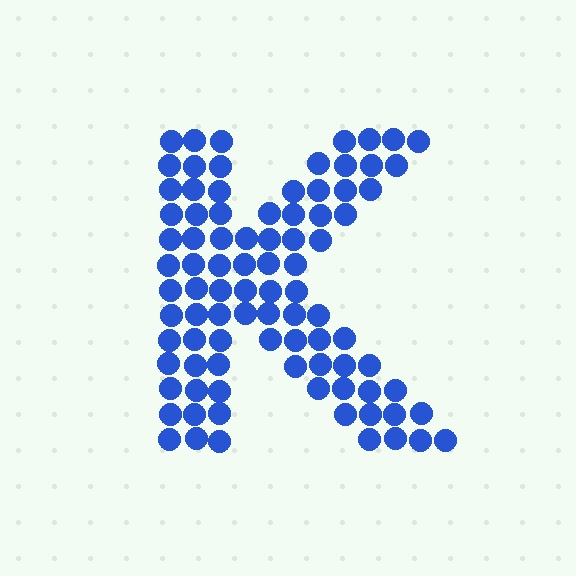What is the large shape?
The large shape is the letter K.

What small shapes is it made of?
It is made of small circles.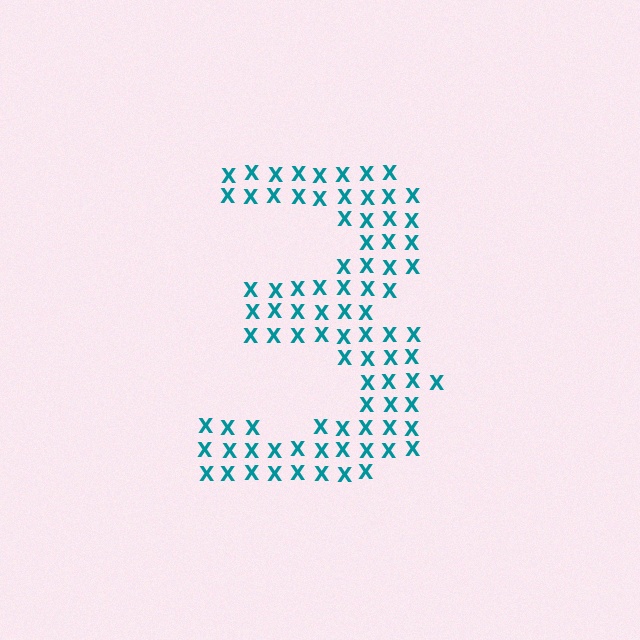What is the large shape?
The large shape is the digit 3.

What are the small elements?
The small elements are letter X's.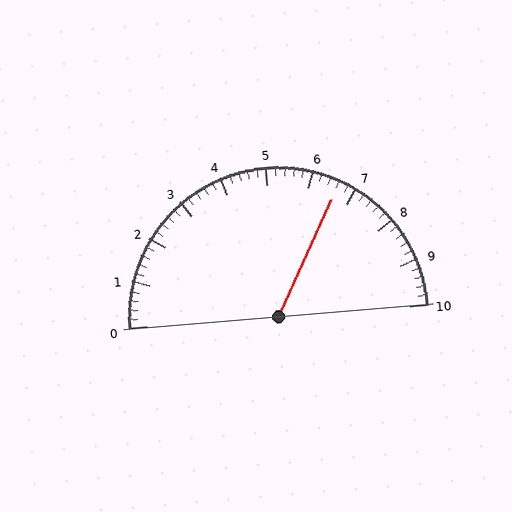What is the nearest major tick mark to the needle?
The nearest major tick mark is 7.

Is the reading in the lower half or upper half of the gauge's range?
The reading is in the upper half of the range (0 to 10).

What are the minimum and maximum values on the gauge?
The gauge ranges from 0 to 10.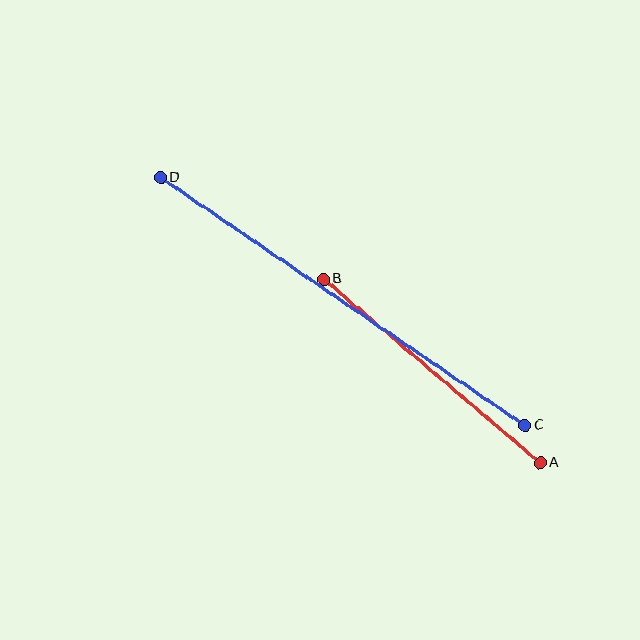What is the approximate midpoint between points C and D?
The midpoint is at approximately (343, 301) pixels.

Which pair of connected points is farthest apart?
Points C and D are farthest apart.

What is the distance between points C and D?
The distance is approximately 441 pixels.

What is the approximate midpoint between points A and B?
The midpoint is at approximately (432, 371) pixels.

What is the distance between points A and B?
The distance is approximately 284 pixels.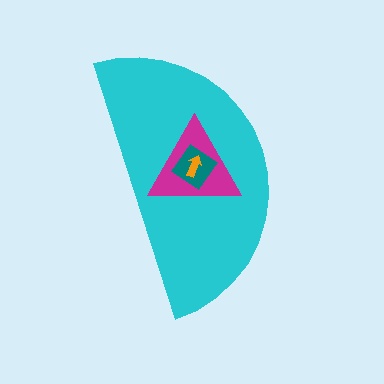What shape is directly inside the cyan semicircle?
The magenta triangle.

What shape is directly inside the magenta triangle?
The teal diamond.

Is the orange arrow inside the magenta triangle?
Yes.